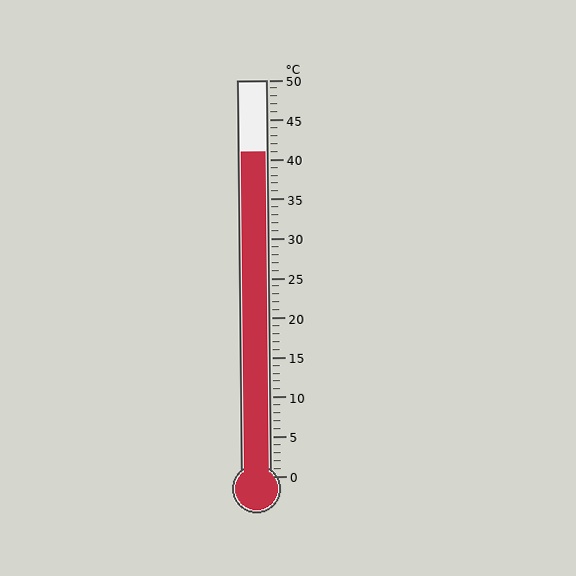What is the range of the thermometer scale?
The thermometer scale ranges from 0°C to 50°C.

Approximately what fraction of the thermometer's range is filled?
The thermometer is filled to approximately 80% of its range.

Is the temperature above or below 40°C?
The temperature is above 40°C.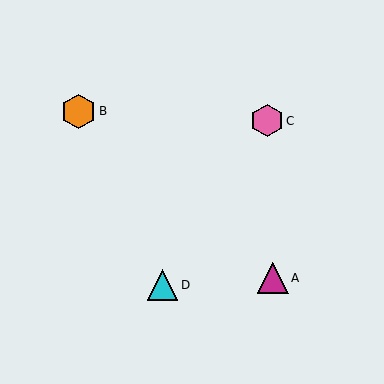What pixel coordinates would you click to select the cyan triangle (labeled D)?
Click at (162, 285) to select the cyan triangle D.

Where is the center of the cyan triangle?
The center of the cyan triangle is at (162, 285).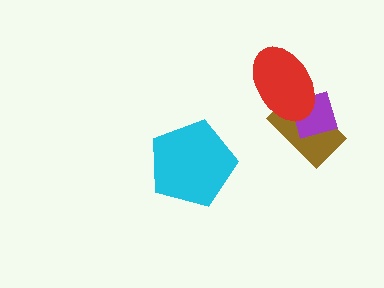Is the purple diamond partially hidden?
Yes, it is partially covered by another shape.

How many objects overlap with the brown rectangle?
2 objects overlap with the brown rectangle.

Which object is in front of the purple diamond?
The red ellipse is in front of the purple diamond.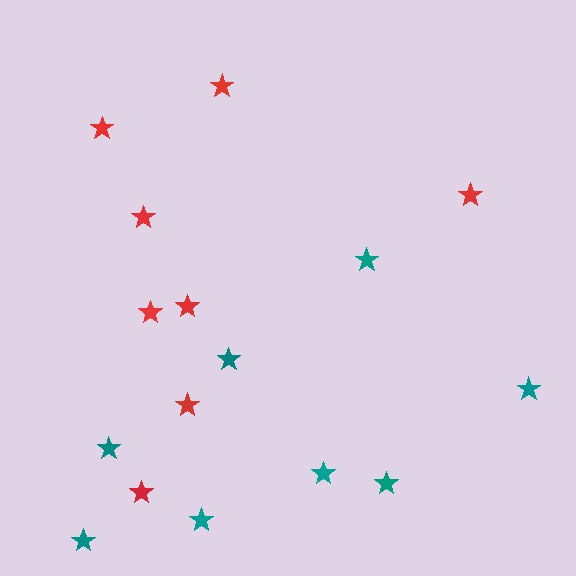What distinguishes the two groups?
There are 2 groups: one group of red stars (8) and one group of teal stars (8).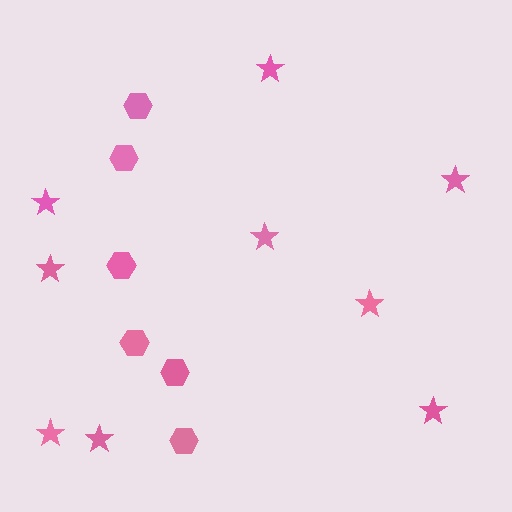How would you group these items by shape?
There are 2 groups: one group of stars (9) and one group of hexagons (6).